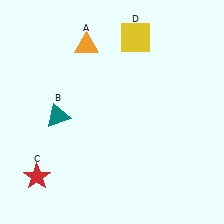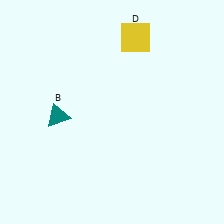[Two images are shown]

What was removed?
The red star (C), the orange triangle (A) were removed in Image 2.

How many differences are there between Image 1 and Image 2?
There are 2 differences between the two images.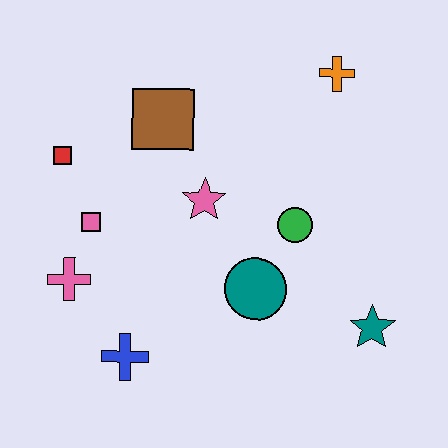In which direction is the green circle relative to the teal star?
The green circle is above the teal star.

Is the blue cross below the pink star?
Yes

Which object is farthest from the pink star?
The teal star is farthest from the pink star.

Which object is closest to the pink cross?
The pink square is closest to the pink cross.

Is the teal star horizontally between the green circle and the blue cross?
No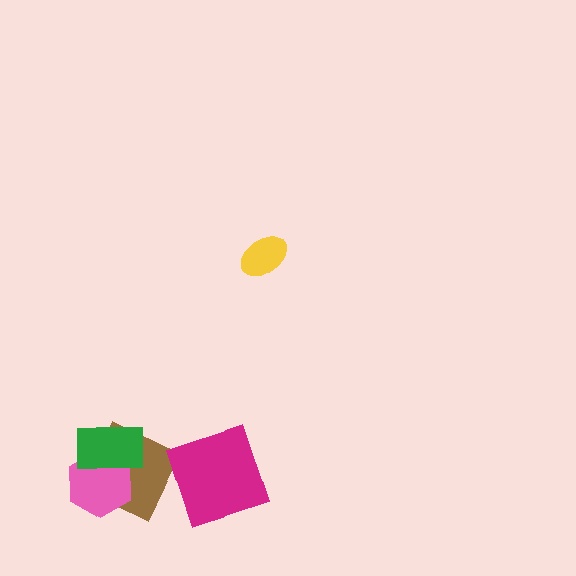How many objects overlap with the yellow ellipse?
0 objects overlap with the yellow ellipse.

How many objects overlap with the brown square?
2 objects overlap with the brown square.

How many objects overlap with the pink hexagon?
2 objects overlap with the pink hexagon.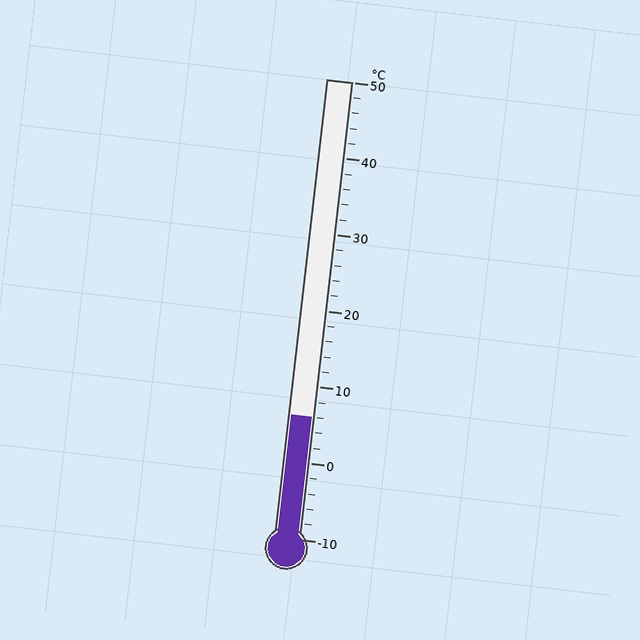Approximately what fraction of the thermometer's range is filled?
The thermometer is filled to approximately 25% of its range.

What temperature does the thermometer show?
The thermometer shows approximately 6°C.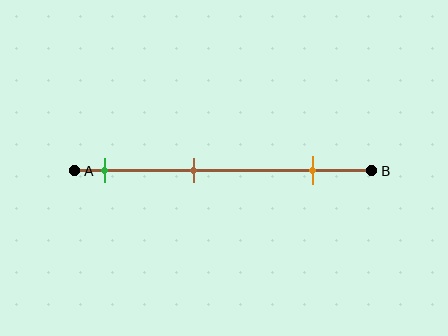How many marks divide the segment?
There are 3 marks dividing the segment.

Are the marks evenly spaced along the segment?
Yes, the marks are approximately evenly spaced.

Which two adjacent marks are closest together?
The green and brown marks are the closest adjacent pair.